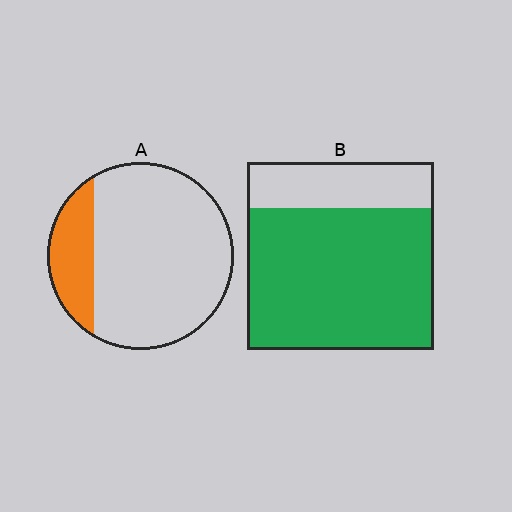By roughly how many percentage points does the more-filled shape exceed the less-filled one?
By roughly 55 percentage points (B over A).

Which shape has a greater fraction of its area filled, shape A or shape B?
Shape B.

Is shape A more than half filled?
No.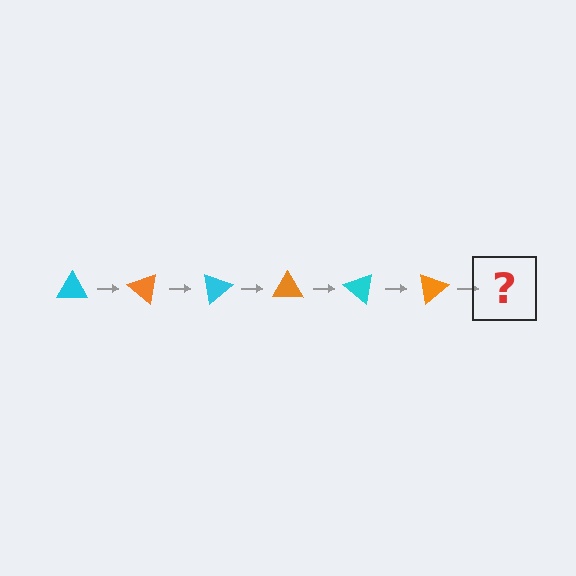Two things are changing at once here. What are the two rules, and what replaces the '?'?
The two rules are that it rotates 40 degrees each step and the color cycles through cyan and orange. The '?' should be a cyan triangle, rotated 240 degrees from the start.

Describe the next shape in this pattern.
It should be a cyan triangle, rotated 240 degrees from the start.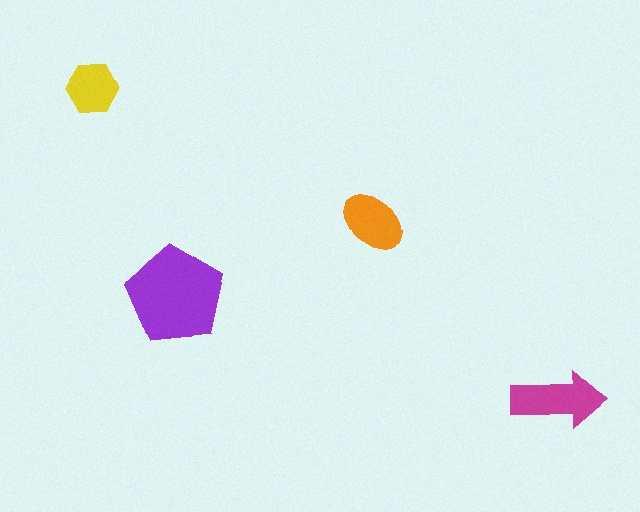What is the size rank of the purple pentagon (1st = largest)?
1st.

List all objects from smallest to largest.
The yellow hexagon, the orange ellipse, the magenta arrow, the purple pentagon.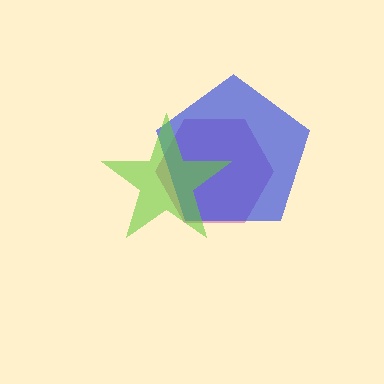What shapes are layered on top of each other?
The layered shapes are: a magenta hexagon, a blue pentagon, a lime star.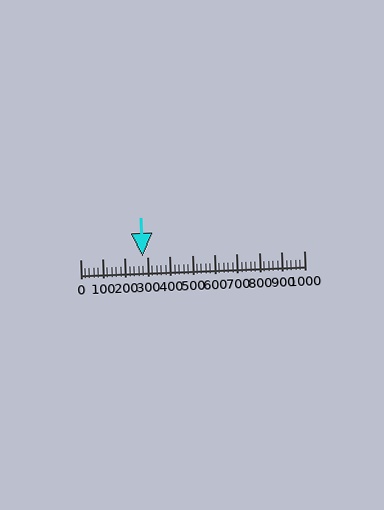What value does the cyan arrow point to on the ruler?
The cyan arrow points to approximately 280.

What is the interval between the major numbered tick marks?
The major tick marks are spaced 100 units apart.